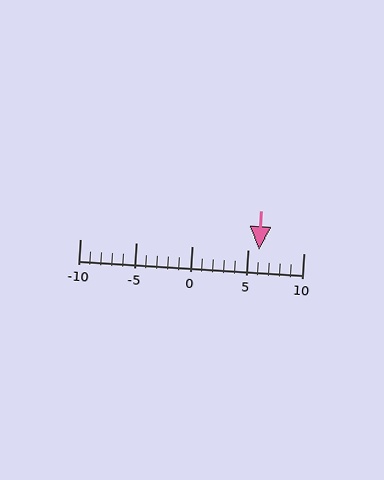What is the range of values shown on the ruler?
The ruler shows values from -10 to 10.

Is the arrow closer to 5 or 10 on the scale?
The arrow is closer to 5.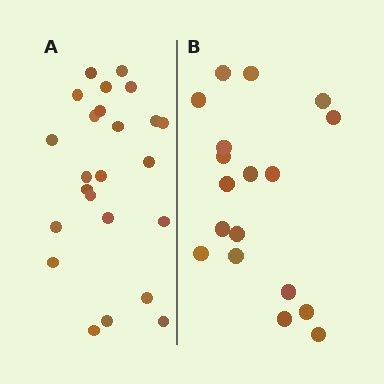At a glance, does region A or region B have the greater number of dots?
Region A (the left region) has more dots.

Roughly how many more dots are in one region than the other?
Region A has about 6 more dots than region B.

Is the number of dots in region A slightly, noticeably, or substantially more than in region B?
Region A has noticeably more, but not dramatically so. The ratio is roughly 1.3 to 1.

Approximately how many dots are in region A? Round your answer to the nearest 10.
About 20 dots. (The exact count is 24, which rounds to 20.)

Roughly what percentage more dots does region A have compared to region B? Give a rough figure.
About 35% more.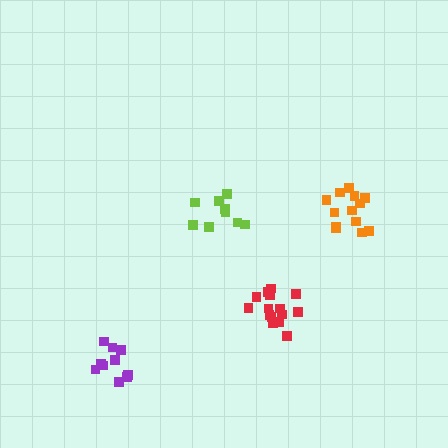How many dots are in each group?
Group 1: 9 dots, Group 2: 13 dots, Group 3: 15 dots, Group 4: 10 dots (47 total).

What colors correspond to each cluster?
The clusters are colored: lime, orange, red, purple.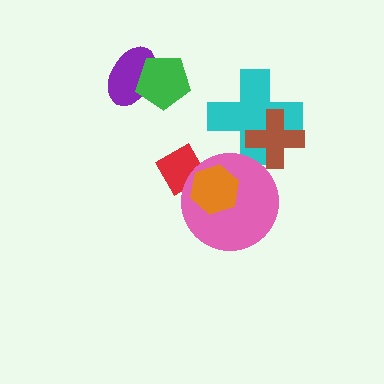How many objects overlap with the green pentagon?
1 object overlaps with the green pentagon.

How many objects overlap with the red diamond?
2 objects overlap with the red diamond.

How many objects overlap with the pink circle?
2 objects overlap with the pink circle.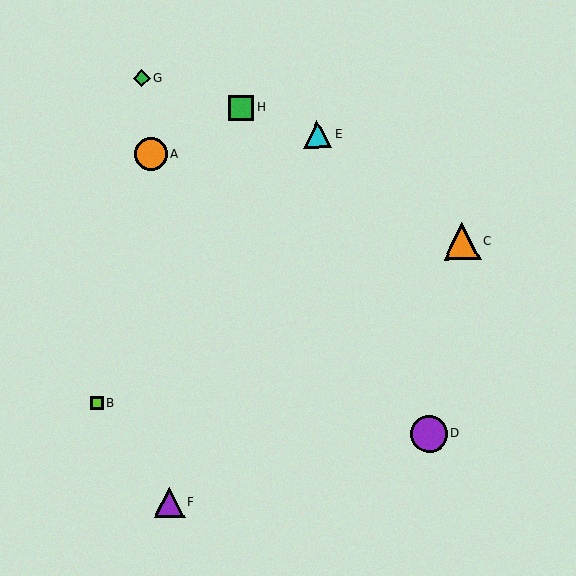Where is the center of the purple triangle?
The center of the purple triangle is at (169, 502).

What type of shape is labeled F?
Shape F is a purple triangle.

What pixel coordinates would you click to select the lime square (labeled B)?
Click at (97, 403) to select the lime square B.